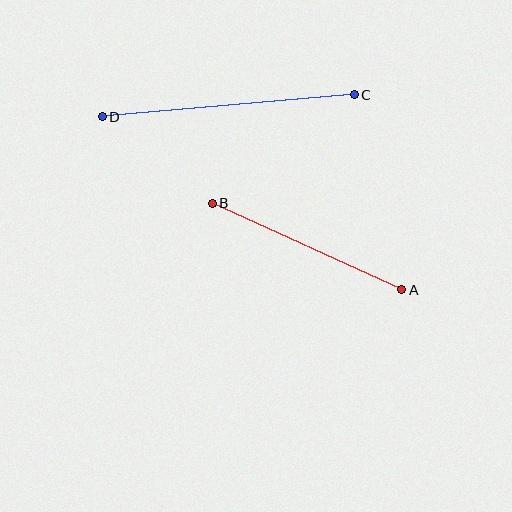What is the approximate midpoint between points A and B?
The midpoint is at approximately (307, 247) pixels.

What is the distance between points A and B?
The distance is approximately 208 pixels.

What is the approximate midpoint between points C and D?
The midpoint is at approximately (228, 106) pixels.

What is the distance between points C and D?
The distance is approximately 253 pixels.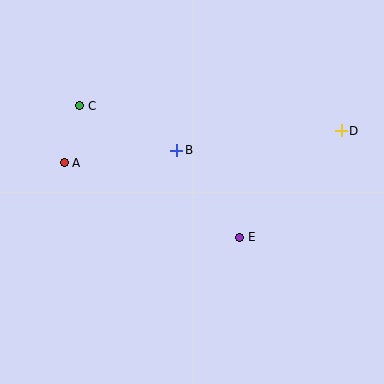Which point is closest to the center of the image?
Point B at (177, 150) is closest to the center.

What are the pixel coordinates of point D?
Point D is at (341, 131).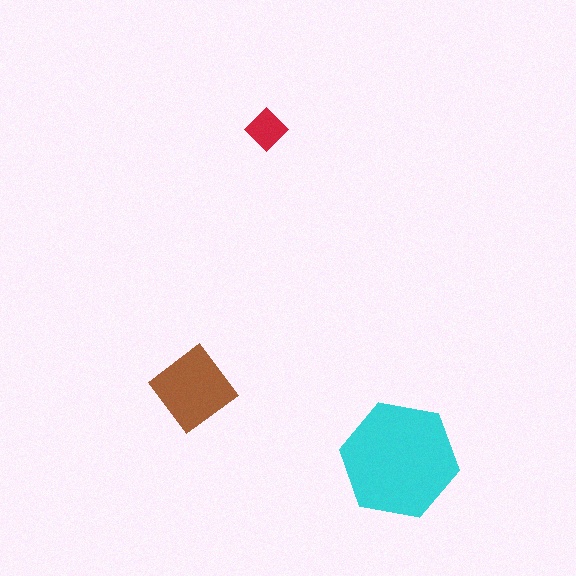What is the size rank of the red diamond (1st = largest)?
3rd.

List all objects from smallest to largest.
The red diamond, the brown diamond, the cyan hexagon.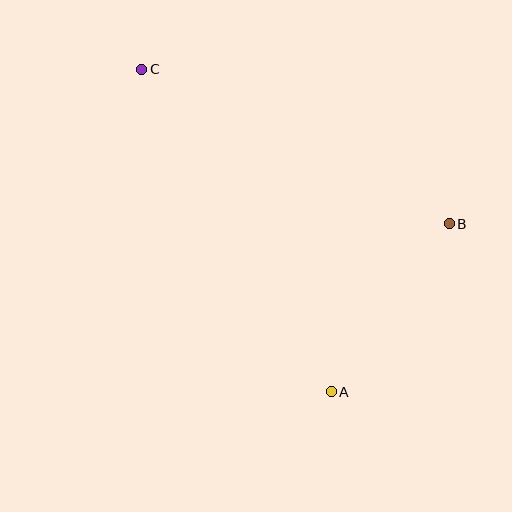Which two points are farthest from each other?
Points A and C are farthest from each other.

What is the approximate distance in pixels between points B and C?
The distance between B and C is approximately 344 pixels.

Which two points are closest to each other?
Points A and B are closest to each other.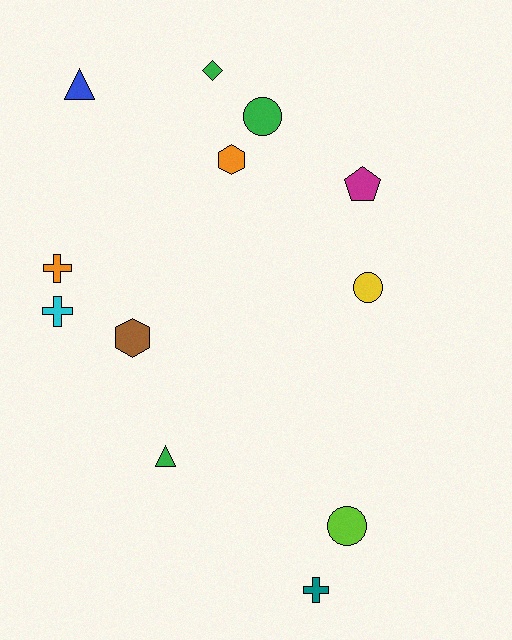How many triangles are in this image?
There are 2 triangles.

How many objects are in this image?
There are 12 objects.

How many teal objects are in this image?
There is 1 teal object.